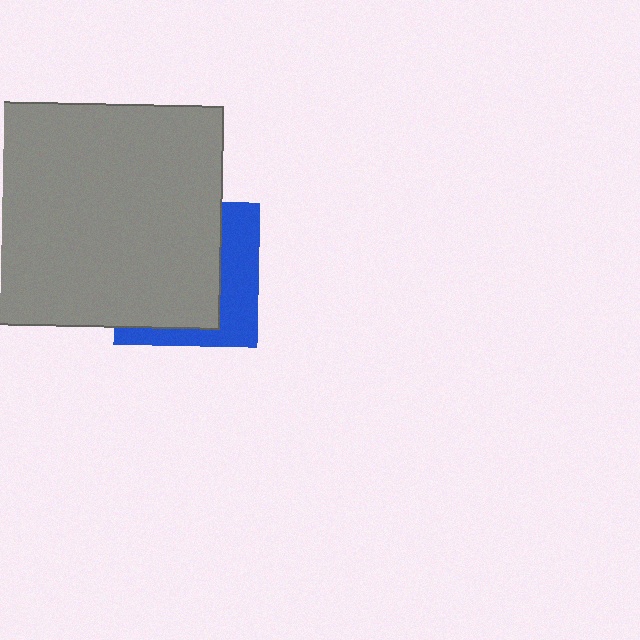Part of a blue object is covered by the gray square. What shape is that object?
It is a square.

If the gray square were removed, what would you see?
You would see the complete blue square.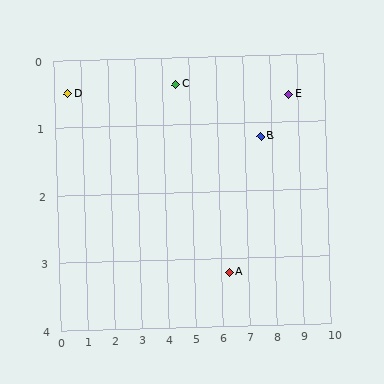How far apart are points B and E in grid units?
Points B and E are about 1.3 grid units apart.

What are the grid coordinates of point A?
Point A is at approximately (6.3, 3.2).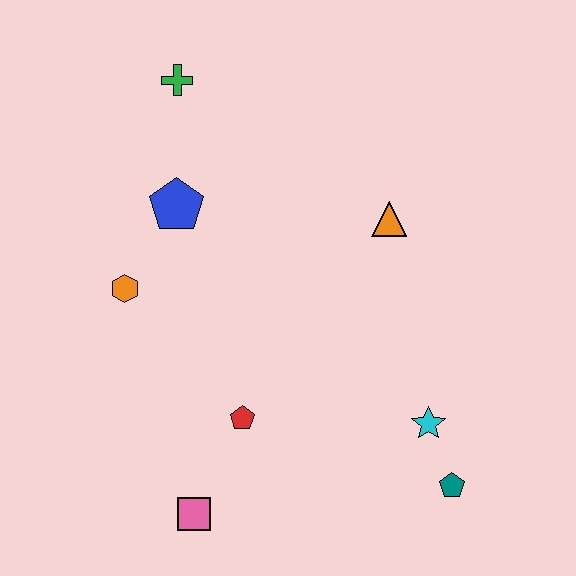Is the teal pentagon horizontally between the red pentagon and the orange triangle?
No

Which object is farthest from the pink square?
The green cross is farthest from the pink square.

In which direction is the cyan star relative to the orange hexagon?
The cyan star is to the right of the orange hexagon.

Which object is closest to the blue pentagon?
The orange hexagon is closest to the blue pentagon.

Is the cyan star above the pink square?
Yes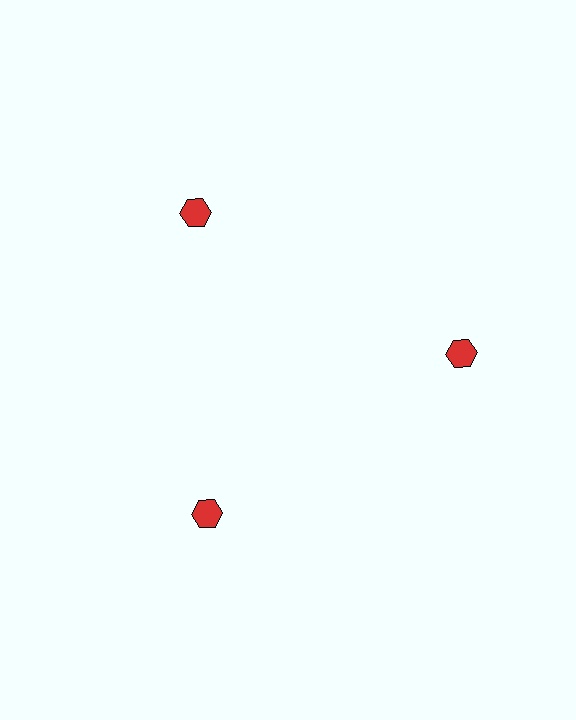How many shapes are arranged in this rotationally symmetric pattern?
There are 3 shapes, arranged in 3 groups of 1.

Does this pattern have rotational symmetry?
Yes, this pattern has 3-fold rotational symmetry. It looks the same after rotating 120 degrees around the center.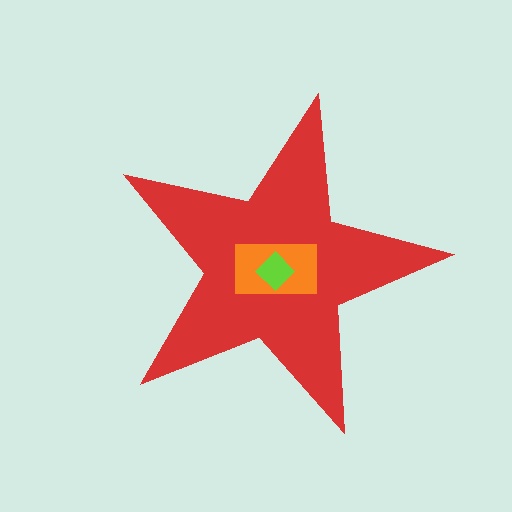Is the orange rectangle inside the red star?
Yes.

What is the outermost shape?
The red star.